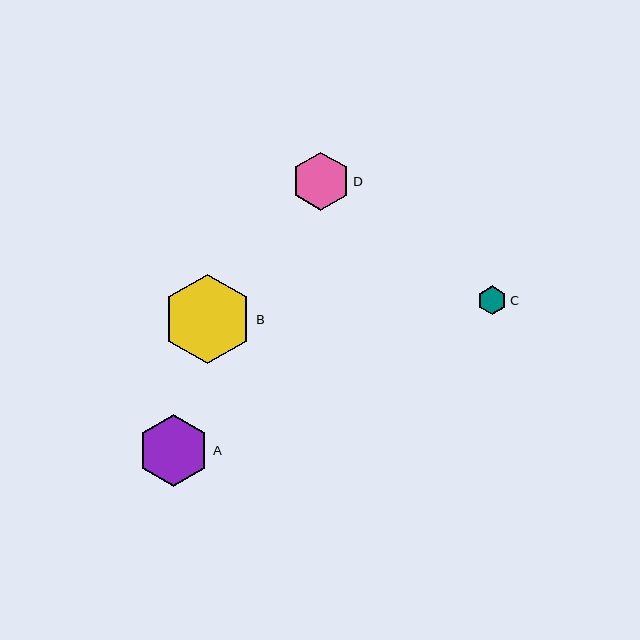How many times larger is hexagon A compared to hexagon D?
Hexagon A is approximately 1.2 times the size of hexagon D.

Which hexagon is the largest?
Hexagon B is the largest with a size of approximately 90 pixels.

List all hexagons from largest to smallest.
From largest to smallest: B, A, D, C.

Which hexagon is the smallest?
Hexagon C is the smallest with a size of approximately 29 pixels.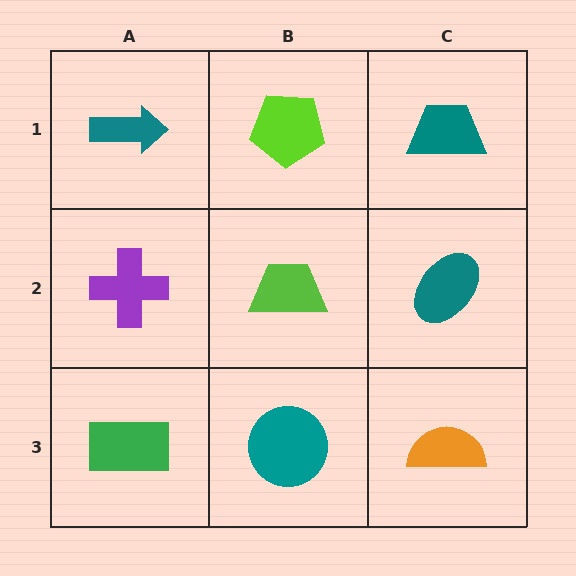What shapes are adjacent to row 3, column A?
A purple cross (row 2, column A), a teal circle (row 3, column B).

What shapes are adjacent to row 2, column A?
A teal arrow (row 1, column A), a green rectangle (row 3, column A), a lime trapezoid (row 2, column B).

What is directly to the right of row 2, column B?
A teal ellipse.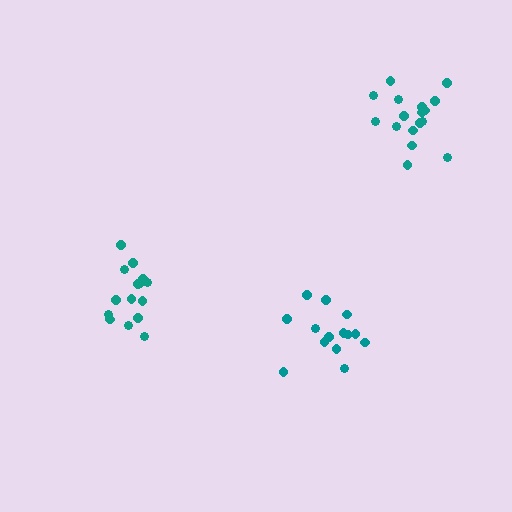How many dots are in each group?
Group 1: 17 dots, Group 2: 14 dots, Group 3: 15 dots (46 total).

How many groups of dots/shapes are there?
There are 3 groups.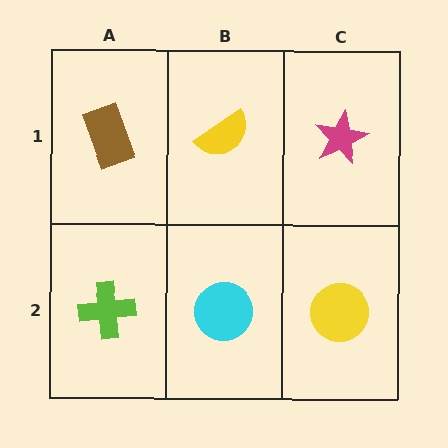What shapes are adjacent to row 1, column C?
A yellow circle (row 2, column C), a yellow semicircle (row 1, column B).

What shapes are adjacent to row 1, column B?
A cyan circle (row 2, column B), a brown rectangle (row 1, column A), a magenta star (row 1, column C).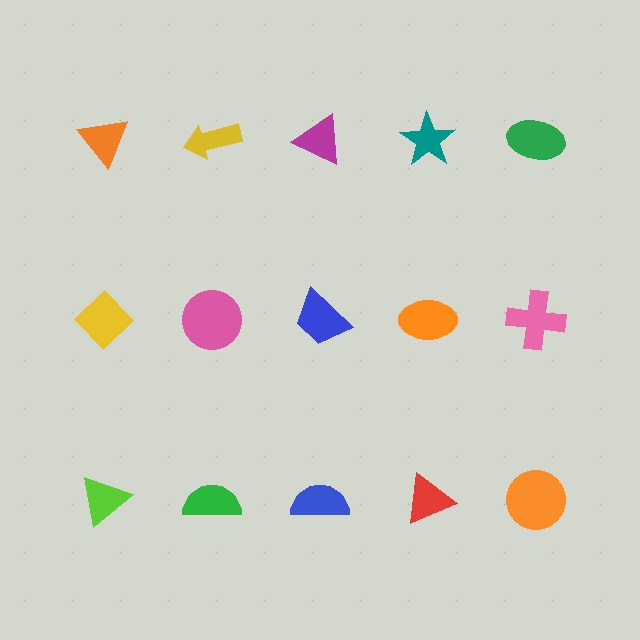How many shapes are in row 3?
5 shapes.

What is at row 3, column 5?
An orange circle.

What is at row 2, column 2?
A pink circle.